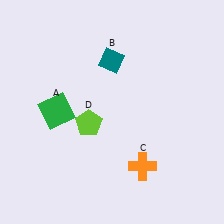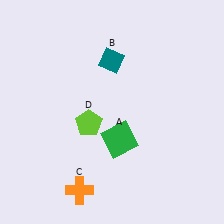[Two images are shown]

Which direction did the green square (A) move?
The green square (A) moved right.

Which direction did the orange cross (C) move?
The orange cross (C) moved left.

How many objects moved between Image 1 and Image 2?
2 objects moved between the two images.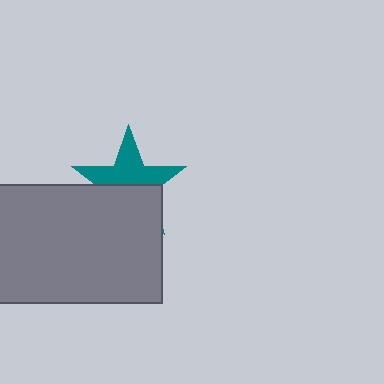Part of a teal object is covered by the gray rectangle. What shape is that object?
It is a star.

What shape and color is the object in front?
The object in front is a gray rectangle.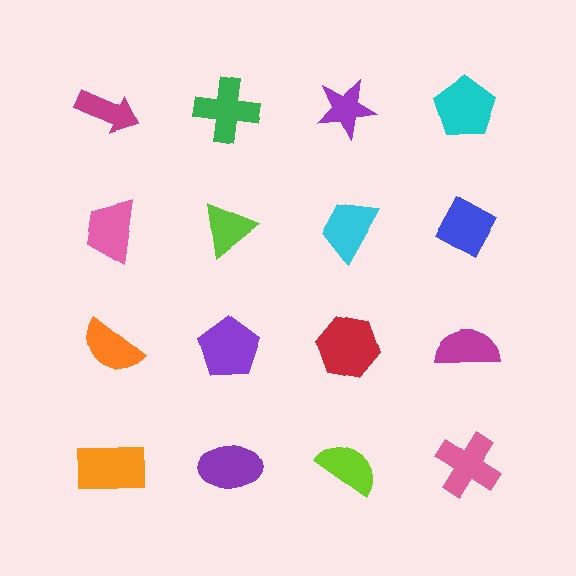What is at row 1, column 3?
A purple star.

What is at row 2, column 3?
A cyan trapezoid.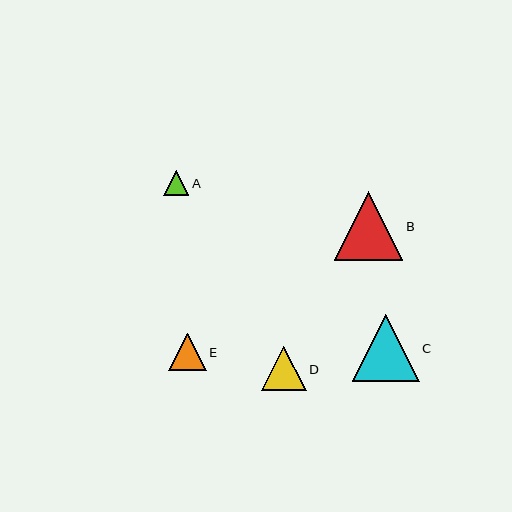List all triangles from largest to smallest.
From largest to smallest: B, C, D, E, A.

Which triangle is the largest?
Triangle B is the largest with a size of approximately 68 pixels.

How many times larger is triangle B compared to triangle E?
Triangle B is approximately 1.8 times the size of triangle E.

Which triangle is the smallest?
Triangle A is the smallest with a size of approximately 25 pixels.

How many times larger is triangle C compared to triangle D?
Triangle C is approximately 1.5 times the size of triangle D.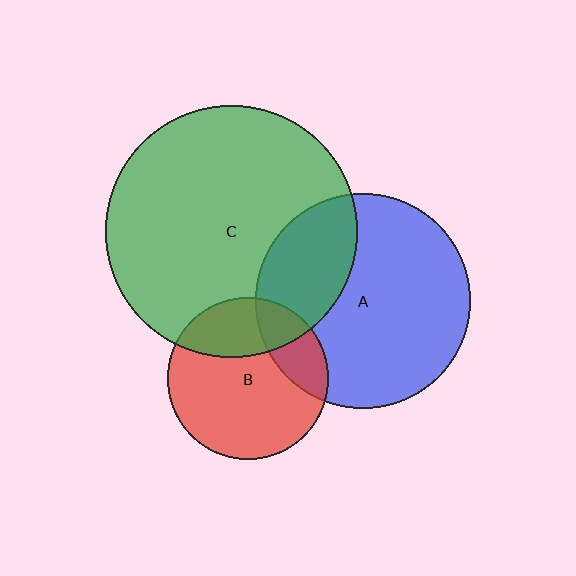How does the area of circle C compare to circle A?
Approximately 1.4 times.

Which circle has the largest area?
Circle C (green).